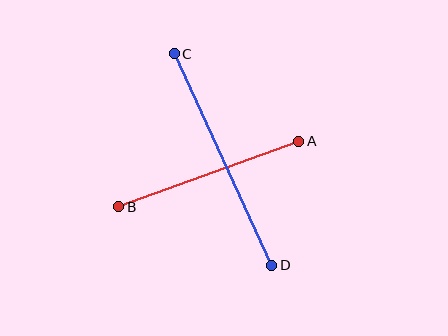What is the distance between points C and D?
The distance is approximately 233 pixels.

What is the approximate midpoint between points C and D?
The midpoint is at approximately (223, 159) pixels.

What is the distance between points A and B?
The distance is approximately 192 pixels.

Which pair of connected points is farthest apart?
Points C and D are farthest apart.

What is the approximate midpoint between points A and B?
The midpoint is at approximately (209, 174) pixels.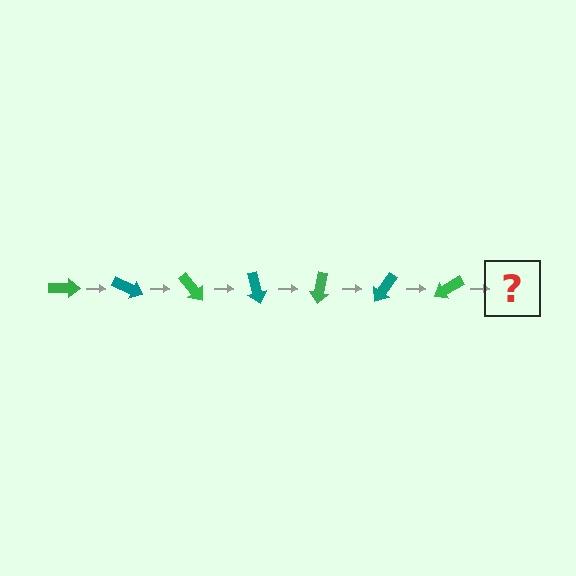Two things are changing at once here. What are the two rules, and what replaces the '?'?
The two rules are that it rotates 25 degrees each step and the color cycles through green and teal. The '?' should be a teal arrow, rotated 175 degrees from the start.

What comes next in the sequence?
The next element should be a teal arrow, rotated 175 degrees from the start.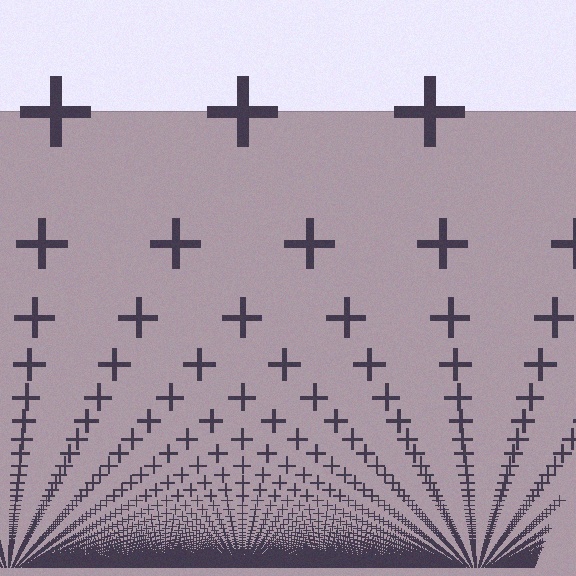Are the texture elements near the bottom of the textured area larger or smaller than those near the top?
Smaller. The gradient is inverted — elements near the bottom are smaller and denser.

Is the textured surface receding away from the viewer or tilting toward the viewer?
The surface appears to tilt toward the viewer. Texture elements get larger and sparser toward the top.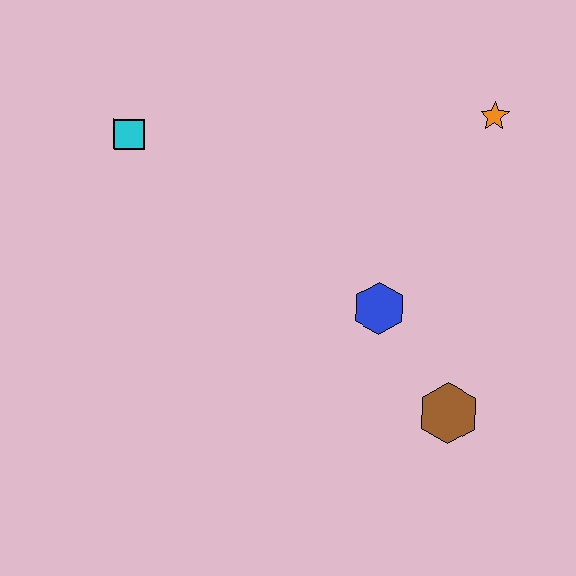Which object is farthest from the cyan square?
The brown hexagon is farthest from the cyan square.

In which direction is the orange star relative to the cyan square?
The orange star is to the right of the cyan square.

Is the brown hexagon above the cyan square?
No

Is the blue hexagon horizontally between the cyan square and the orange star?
Yes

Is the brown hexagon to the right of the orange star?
No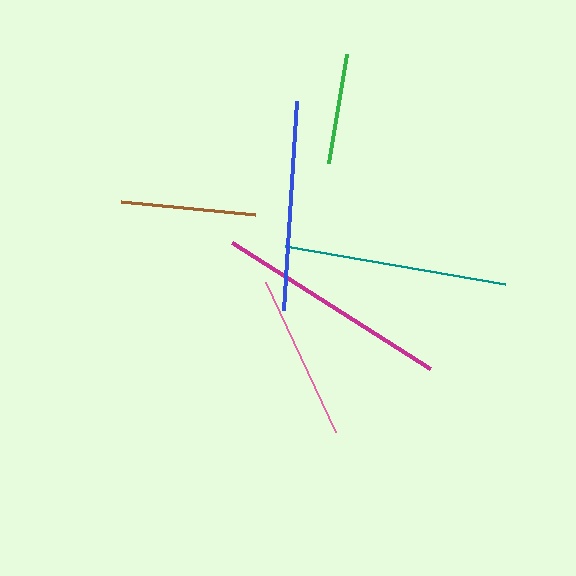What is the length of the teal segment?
The teal segment is approximately 223 pixels long.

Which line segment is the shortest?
The green line is the shortest at approximately 111 pixels.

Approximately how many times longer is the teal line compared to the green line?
The teal line is approximately 2.0 times the length of the green line.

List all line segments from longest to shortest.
From longest to shortest: magenta, teal, blue, pink, brown, green.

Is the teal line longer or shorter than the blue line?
The teal line is longer than the blue line.